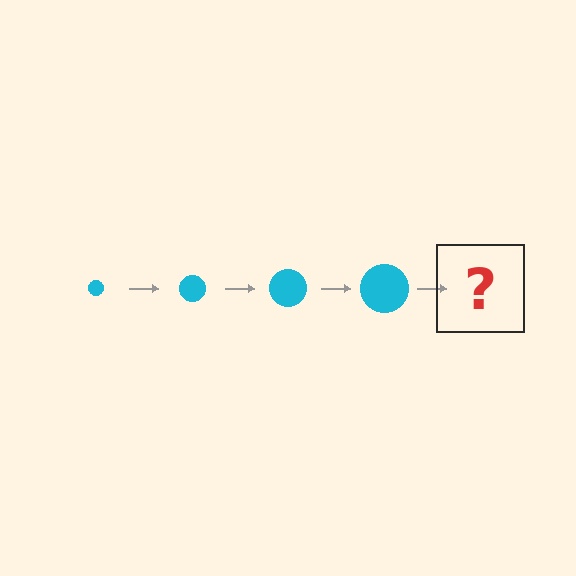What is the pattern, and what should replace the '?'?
The pattern is that the circle gets progressively larger each step. The '?' should be a cyan circle, larger than the previous one.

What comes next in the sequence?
The next element should be a cyan circle, larger than the previous one.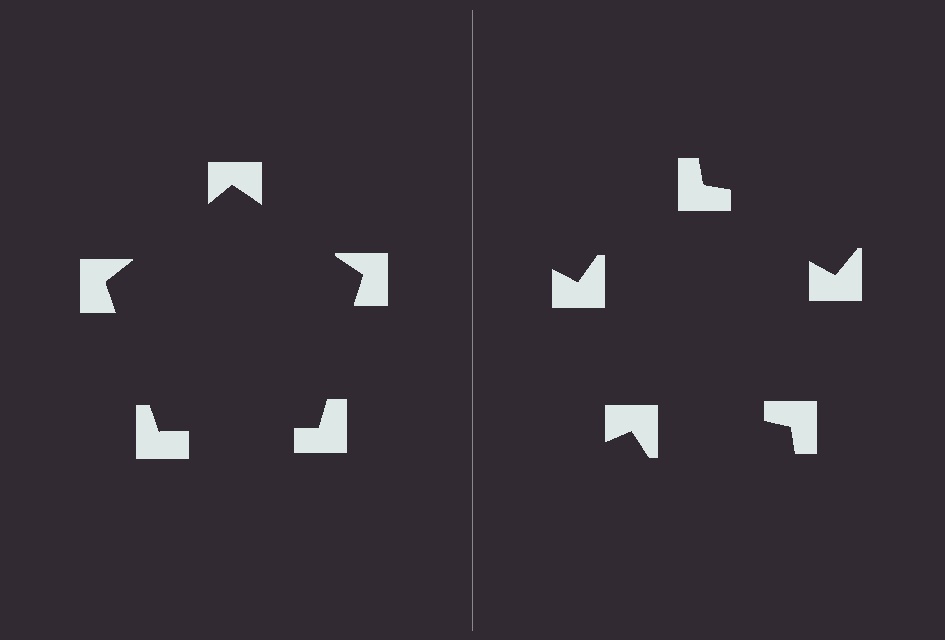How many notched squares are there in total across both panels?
10 — 5 on each side.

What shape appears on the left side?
An illusory pentagon.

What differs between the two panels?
The notched squares are positioned identically on both sides; only the wedge orientations differ. On the left they align to a pentagon; on the right they are misaligned.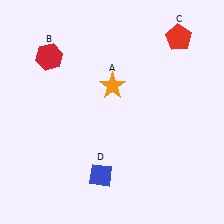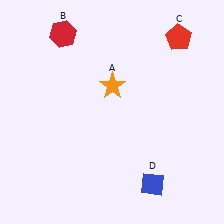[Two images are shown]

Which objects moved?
The objects that moved are: the red hexagon (B), the blue diamond (D).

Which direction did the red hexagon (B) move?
The red hexagon (B) moved up.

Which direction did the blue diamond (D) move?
The blue diamond (D) moved right.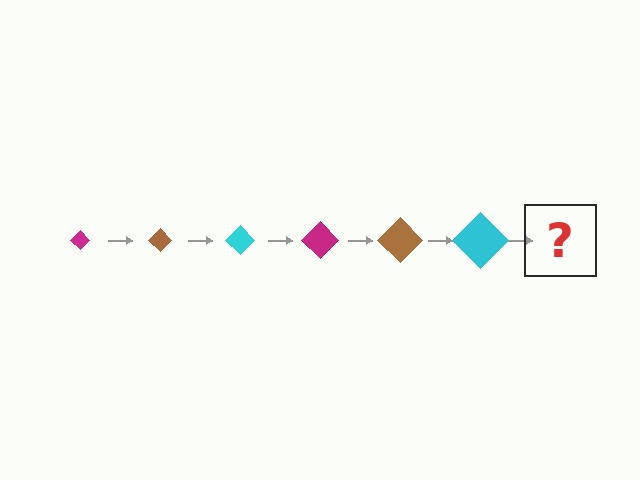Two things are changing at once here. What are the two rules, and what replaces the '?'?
The two rules are that the diamond grows larger each step and the color cycles through magenta, brown, and cyan. The '?' should be a magenta diamond, larger than the previous one.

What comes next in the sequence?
The next element should be a magenta diamond, larger than the previous one.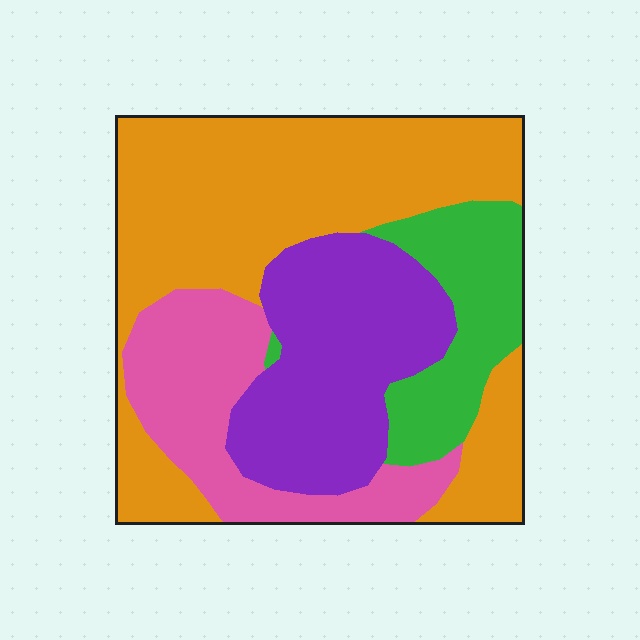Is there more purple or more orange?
Orange.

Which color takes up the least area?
Green, at roughly 15%.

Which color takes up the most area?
Orange, at roughly 45%.